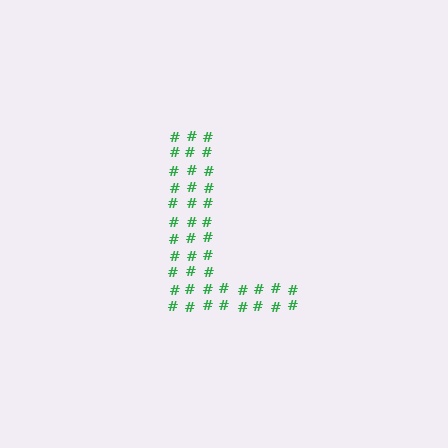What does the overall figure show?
The overall figure shows the letter L.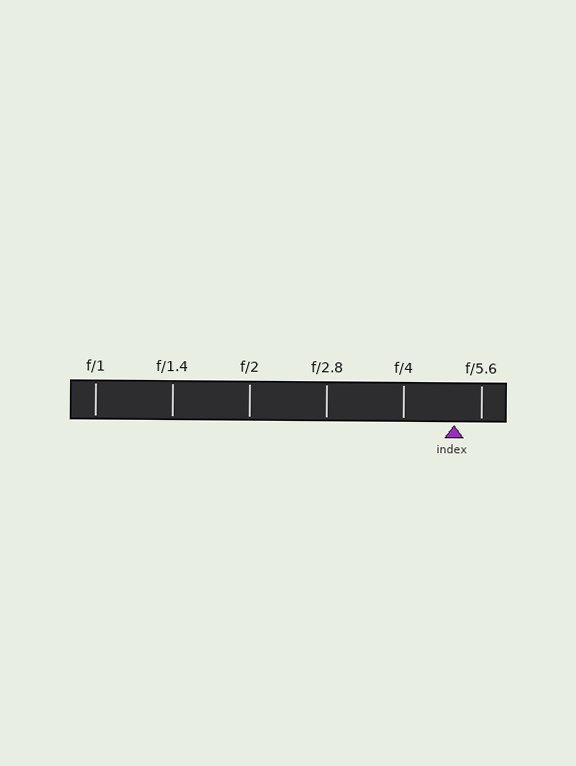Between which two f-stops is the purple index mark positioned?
The index mark is between f/4 and f/5.6.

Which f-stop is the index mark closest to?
The index mark is closest to f/5.6.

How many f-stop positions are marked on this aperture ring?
There are 6 f-stop positions marked.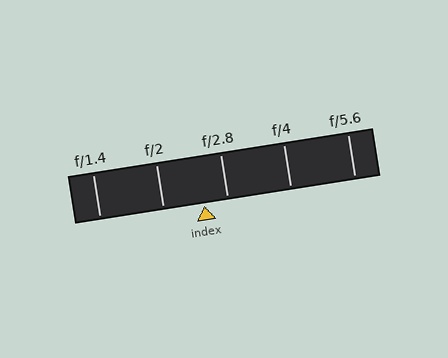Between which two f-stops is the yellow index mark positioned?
The index mark is between f/2 and f/2.8.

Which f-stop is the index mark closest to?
The index mark is closest to f/2.8.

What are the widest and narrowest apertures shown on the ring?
The widest aperture shown is f/1.4 and the narrowest is f/5.6.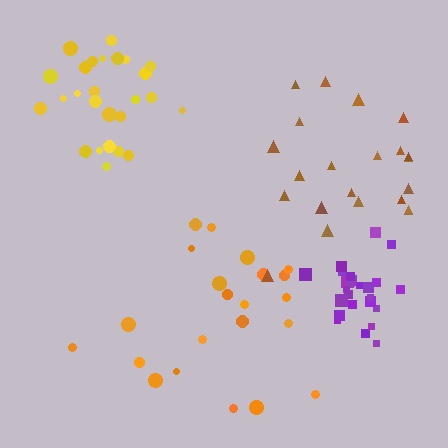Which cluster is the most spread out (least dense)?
Orange.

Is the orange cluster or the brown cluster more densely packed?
Brown.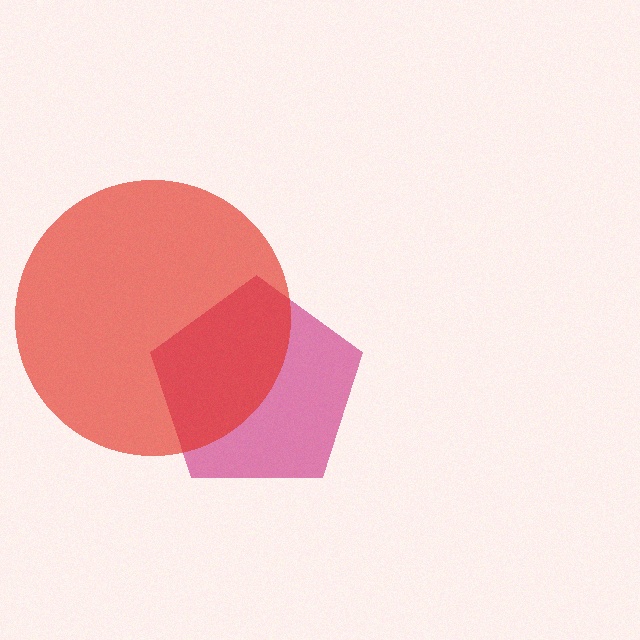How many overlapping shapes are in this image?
There are 2 overlapping shapes in the image.